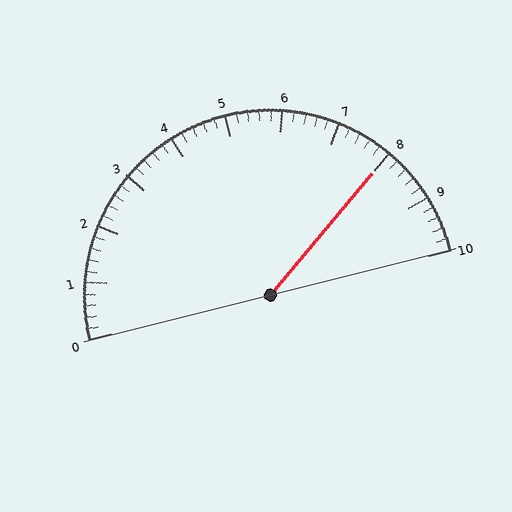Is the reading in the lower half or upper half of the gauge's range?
The reading is in the upper half of the range (0 to 10).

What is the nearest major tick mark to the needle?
The nearest major tick mark is 8.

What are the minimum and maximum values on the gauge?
The gauge ranges from 0 to 10.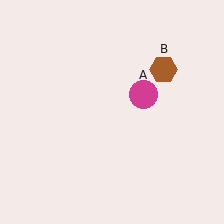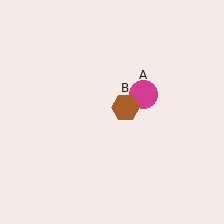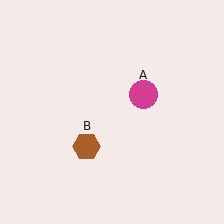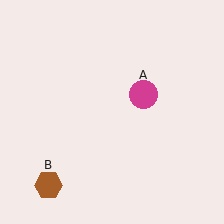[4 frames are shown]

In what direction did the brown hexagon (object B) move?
The brown hexagon (object B) moved down and to the left.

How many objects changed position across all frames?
1 object changed position: brown hexagon (object B).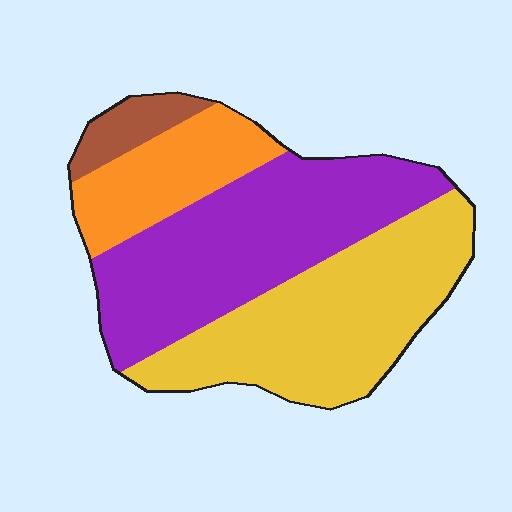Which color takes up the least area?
Brown, at roughly 5%.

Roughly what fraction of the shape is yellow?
Yellow covers roughly 40% of the shape.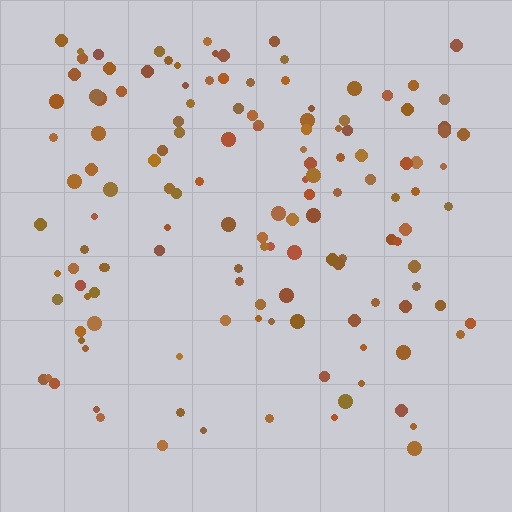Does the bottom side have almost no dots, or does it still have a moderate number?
Still a moderate number, just noticeably fewer than the top.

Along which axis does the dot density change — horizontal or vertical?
Vertical.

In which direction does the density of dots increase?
From bottom to top, with the top side densest.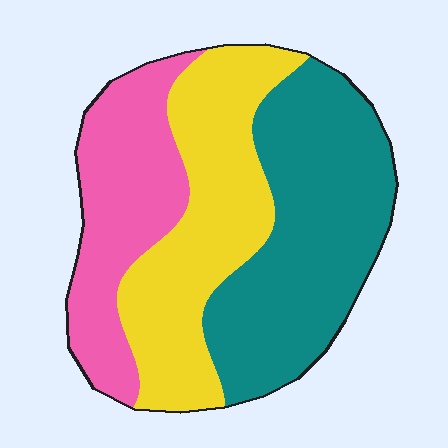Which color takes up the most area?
Teal, at roughly 40%.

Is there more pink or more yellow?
Yellow.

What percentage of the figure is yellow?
Yellow takes up about one third (1/3) of the figure.